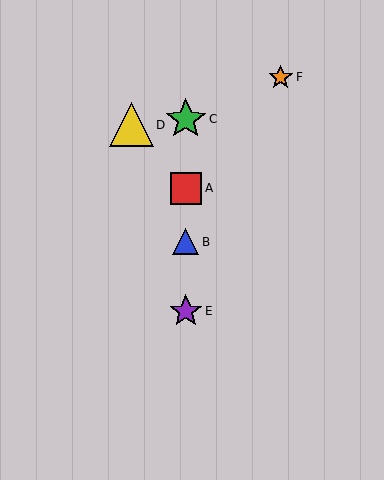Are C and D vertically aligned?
No, C is at x≈186 and D is at x≈131.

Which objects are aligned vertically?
Objects A, B, C, E are aligned vertically.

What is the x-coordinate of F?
Object F is at x≈281.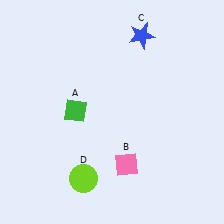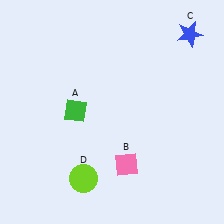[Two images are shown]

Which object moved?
The blue star (C) moved right.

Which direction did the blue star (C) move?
The blue star (C) moved right.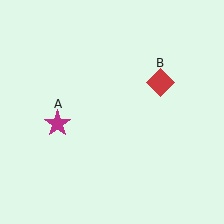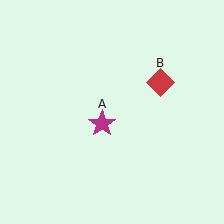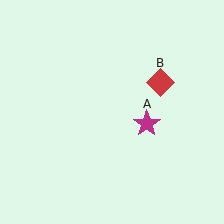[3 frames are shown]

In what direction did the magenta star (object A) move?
The magenta star (object A) moved right.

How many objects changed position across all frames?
1 object changed position: magenta star (object A).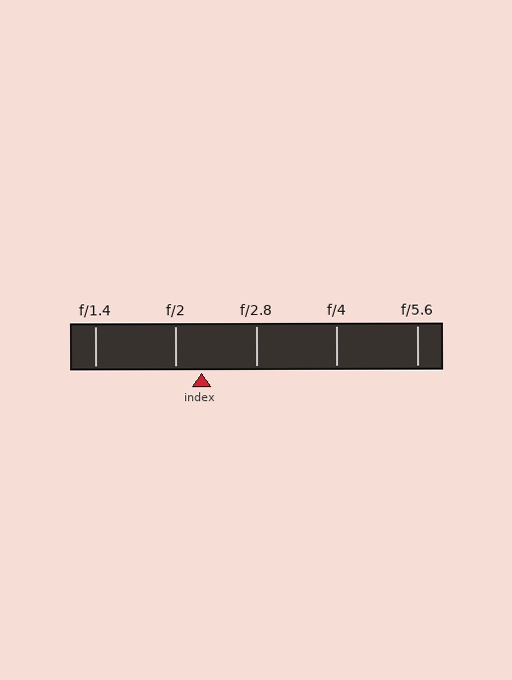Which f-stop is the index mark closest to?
The index mark is closest to f/2.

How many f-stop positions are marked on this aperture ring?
There are 5 f-stop positions marked.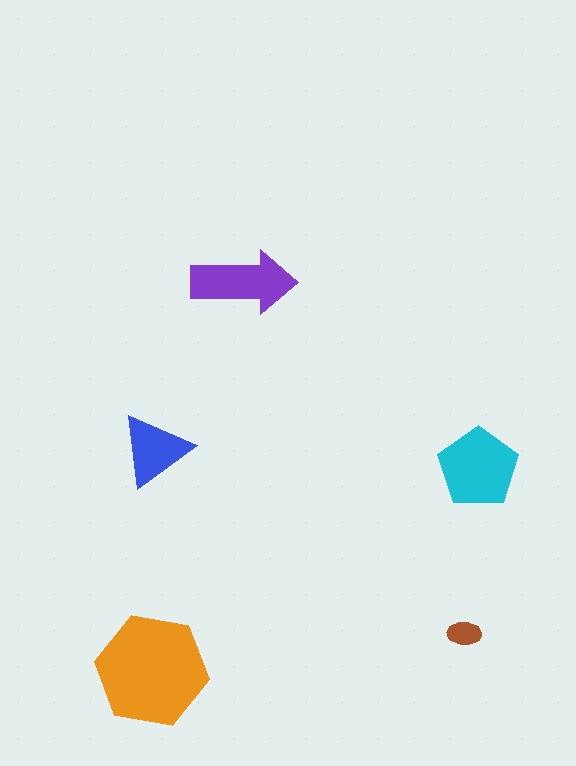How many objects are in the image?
There are 5 objects in the image.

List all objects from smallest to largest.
The brown ellipse, the blue triangle, the purple arrow, the cyan pentagon, the orange hexagon.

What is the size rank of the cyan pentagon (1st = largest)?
2nd.